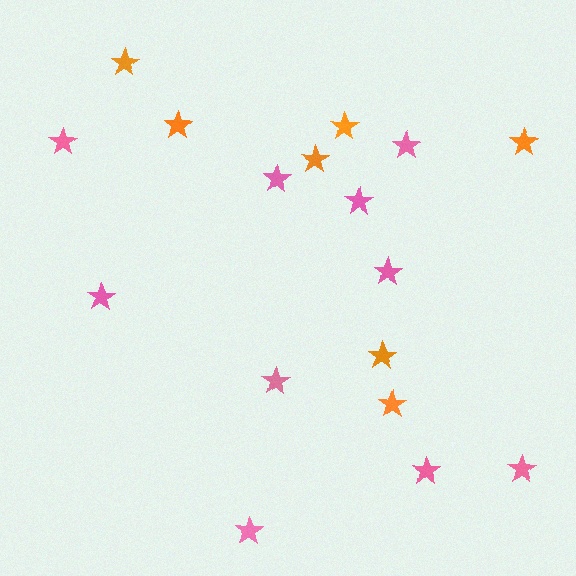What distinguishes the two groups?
There are 2 groups: one group of pink stars (10) and one group of orange stars (7).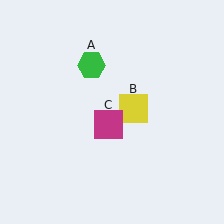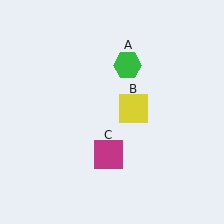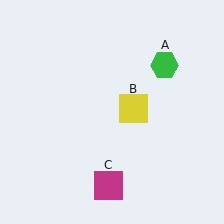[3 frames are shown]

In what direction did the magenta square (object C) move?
The magenta square (object C) moved down.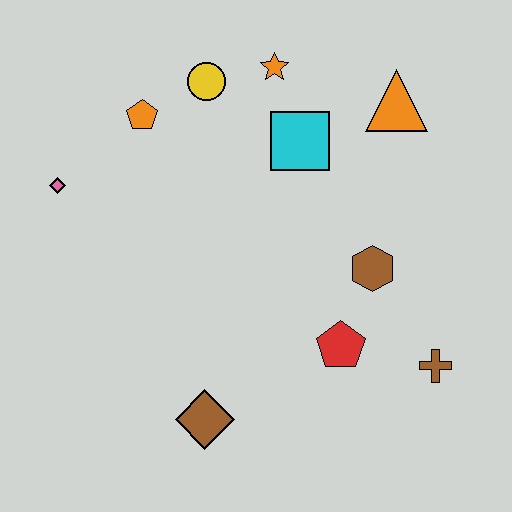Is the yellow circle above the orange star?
No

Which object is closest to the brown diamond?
The red pentagon is closest to the brown diamond.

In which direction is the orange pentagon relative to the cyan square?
The orange pentagon is to the left of the cyan square.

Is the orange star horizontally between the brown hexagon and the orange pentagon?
Yes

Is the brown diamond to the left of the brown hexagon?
Yes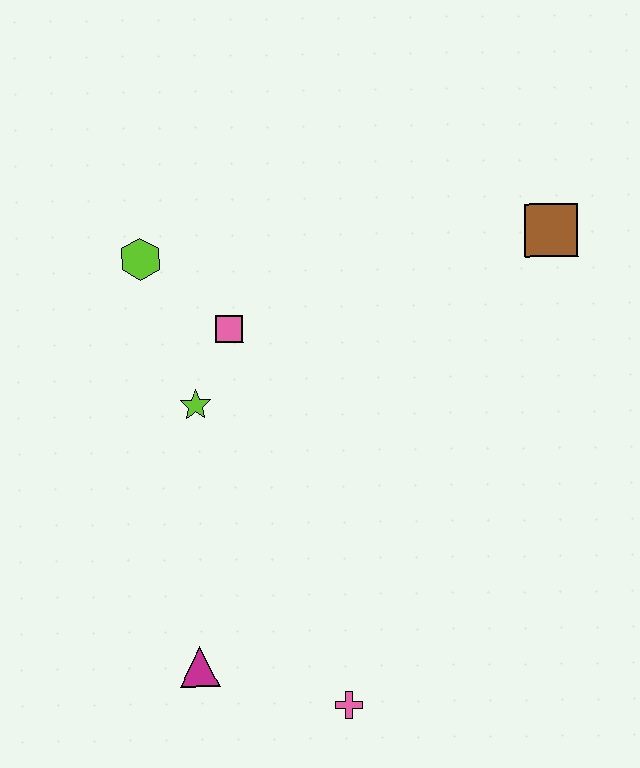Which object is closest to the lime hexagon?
The pink square is closest to the lime hexagon.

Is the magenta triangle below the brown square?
Yes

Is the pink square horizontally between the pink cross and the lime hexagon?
Yes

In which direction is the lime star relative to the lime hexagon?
The lime star is below the lime hexagon.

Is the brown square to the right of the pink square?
Yes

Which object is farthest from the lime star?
The brown square is farthest from the lime star.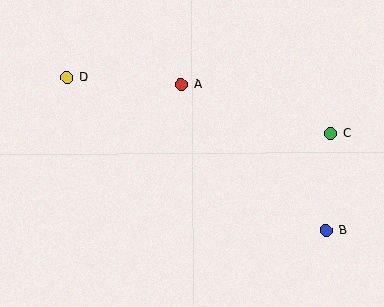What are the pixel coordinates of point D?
Point D is at (67, 77).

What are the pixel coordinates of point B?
Point B is at (326, 230).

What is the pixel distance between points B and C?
The distance between B and C is 97 pixels.